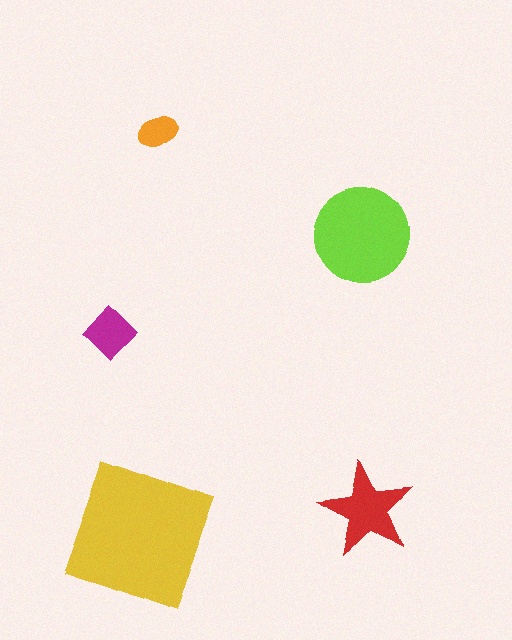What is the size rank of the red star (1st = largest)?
3rd.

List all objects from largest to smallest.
The yellow square, the lime circle, the red star, the magenta diamond, the orange ellipse.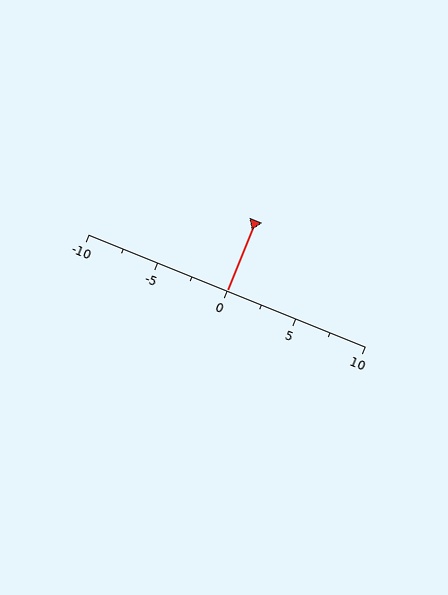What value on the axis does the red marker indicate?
The marker indicates approximately 0.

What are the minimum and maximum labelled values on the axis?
The axis runs from -10 to 10.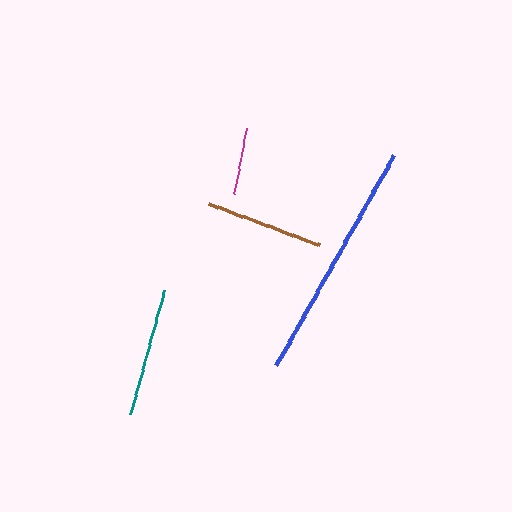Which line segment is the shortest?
The magenta line is the shortest at approximately 67 pixels.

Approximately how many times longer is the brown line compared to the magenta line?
The brown line is approximately 1.8 times the length of the magenta line.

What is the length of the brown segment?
The brown segment is approximately 119 pixels long.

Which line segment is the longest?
The blue line is the longest at approximately 241 pixels.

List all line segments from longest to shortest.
From longest to shortest: blue, teal, brown, magenta.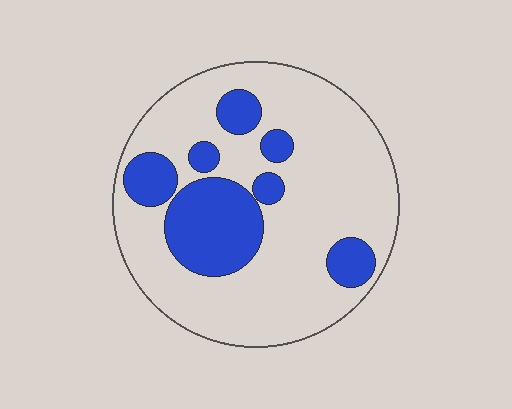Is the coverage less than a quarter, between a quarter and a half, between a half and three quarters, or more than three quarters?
Between a quarter and a half.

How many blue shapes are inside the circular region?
7.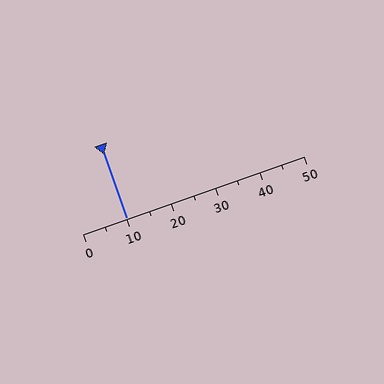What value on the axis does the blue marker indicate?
The marker indicates approximately 10.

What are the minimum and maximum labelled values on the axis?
The axis runs from 0 to 50.